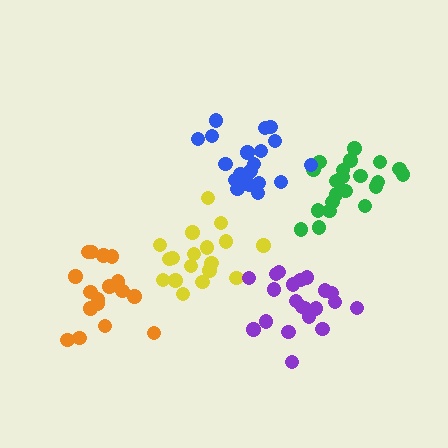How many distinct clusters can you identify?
There are 5 distinct clusters.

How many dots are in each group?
Group 1: 17 dots, Group 2: 18 dots, Group 3: 21 dots, Group 4: 21 dots, Group 5: 21 dots (98 total).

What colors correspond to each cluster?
The clusters are colored: orange, yellow, purple, green, blue.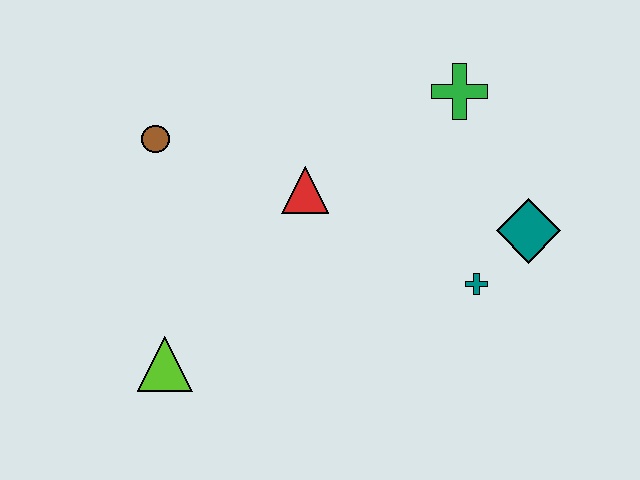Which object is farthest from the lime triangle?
The green cross is farthest from the lime triangle.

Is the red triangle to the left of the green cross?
Yes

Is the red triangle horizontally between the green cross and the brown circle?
Yes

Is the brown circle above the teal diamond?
Yes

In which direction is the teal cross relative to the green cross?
The teal cross is below the green cross.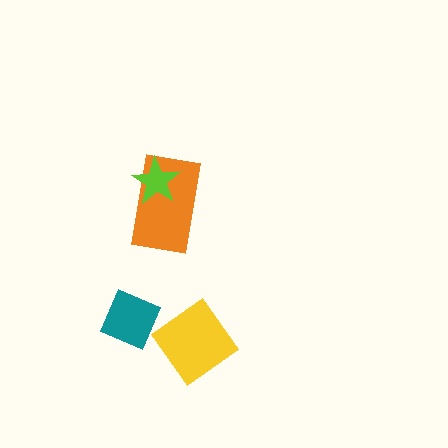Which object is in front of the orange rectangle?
The lime star is in front of the orange rectangle.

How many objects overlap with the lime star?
1 object overlaps with the lime star.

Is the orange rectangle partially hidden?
Yes, it is partially covered by another shape.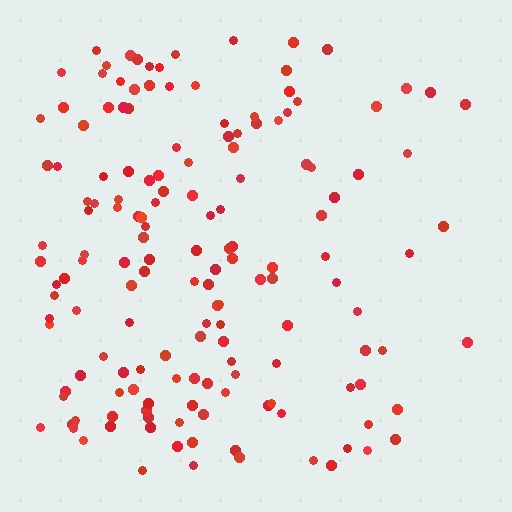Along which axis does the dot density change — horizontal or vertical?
Horizontal.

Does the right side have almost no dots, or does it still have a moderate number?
Still a moderate number, just noticeably fewer than the left.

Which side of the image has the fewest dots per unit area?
The right.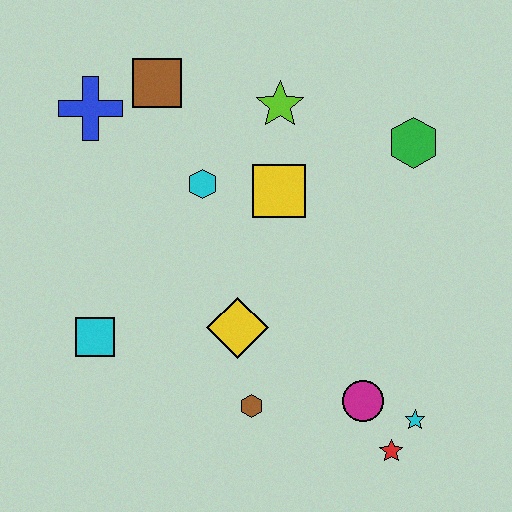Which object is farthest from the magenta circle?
The blue cross is farthest from the magenta circle.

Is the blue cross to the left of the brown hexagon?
Yes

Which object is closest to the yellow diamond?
The brown hexagon is closest to the yellow diamond.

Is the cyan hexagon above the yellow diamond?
Yes